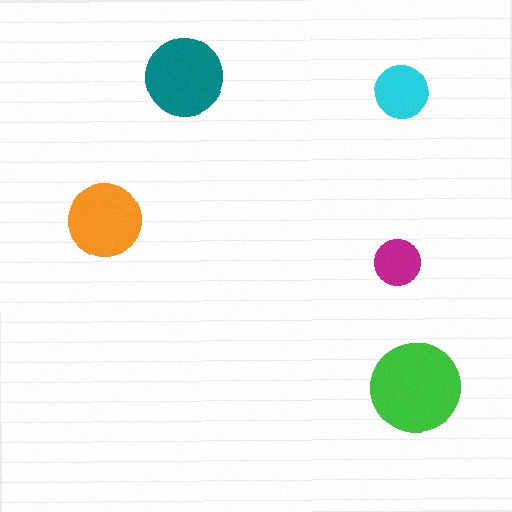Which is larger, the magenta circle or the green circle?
The green one.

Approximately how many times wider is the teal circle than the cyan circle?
About 1.5 times wider.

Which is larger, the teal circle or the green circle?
The green one.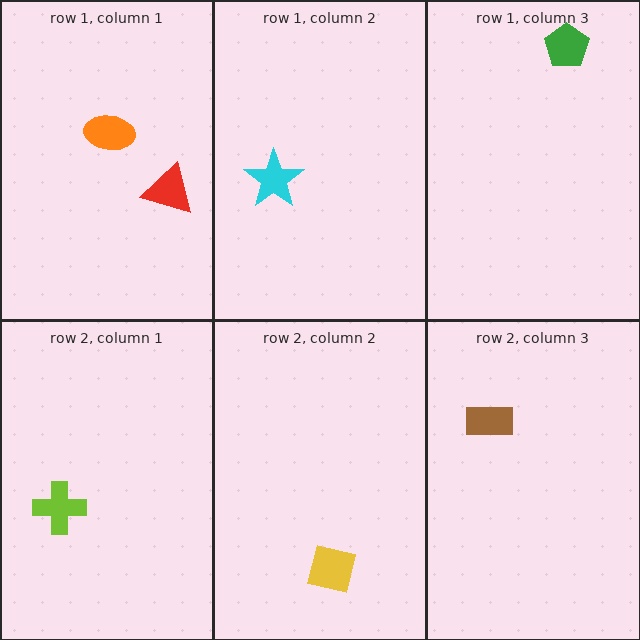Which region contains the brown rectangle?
The row 2, column 3 region.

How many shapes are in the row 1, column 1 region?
2.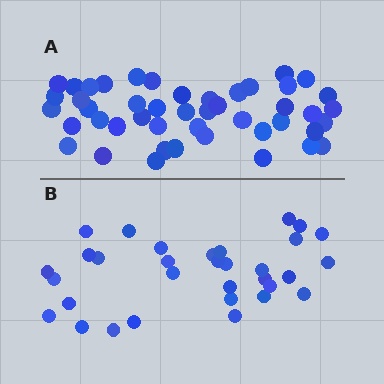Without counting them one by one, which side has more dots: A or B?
Region A (the top region) has more dots.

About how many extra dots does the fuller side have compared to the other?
Region A has approximately 15 more dots than region B.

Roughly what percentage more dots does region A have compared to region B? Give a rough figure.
About 45% more.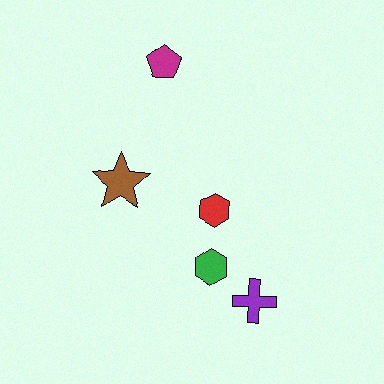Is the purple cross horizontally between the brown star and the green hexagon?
No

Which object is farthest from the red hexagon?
The magenta pentagon is farthest from the red hexagon.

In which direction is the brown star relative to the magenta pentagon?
The brown star is below the magenta pentagon.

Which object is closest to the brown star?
The red hexagon is closest to the brown star.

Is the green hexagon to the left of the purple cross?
Yes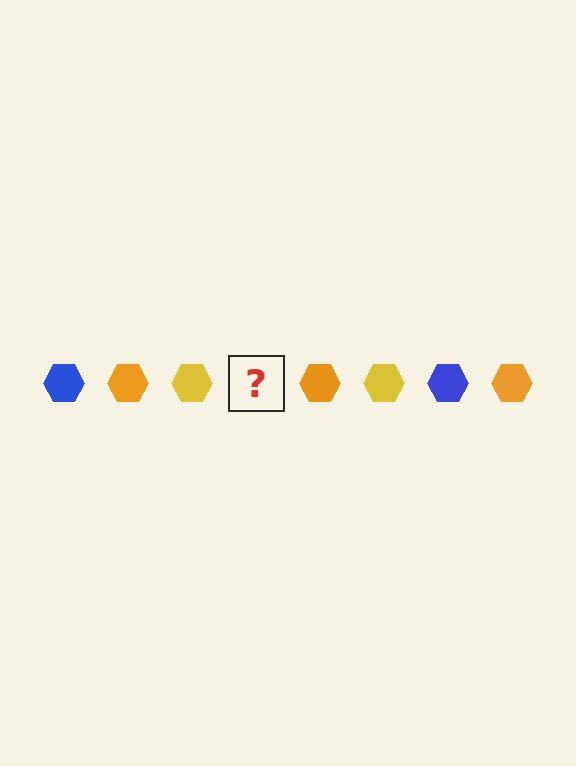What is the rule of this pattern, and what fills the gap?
The rule is that the pattern cycles through blue, orange, yellow hexagons. The gap should be filled with a blue hexagon.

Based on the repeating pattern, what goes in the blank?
The blank should be a blue hexagon.